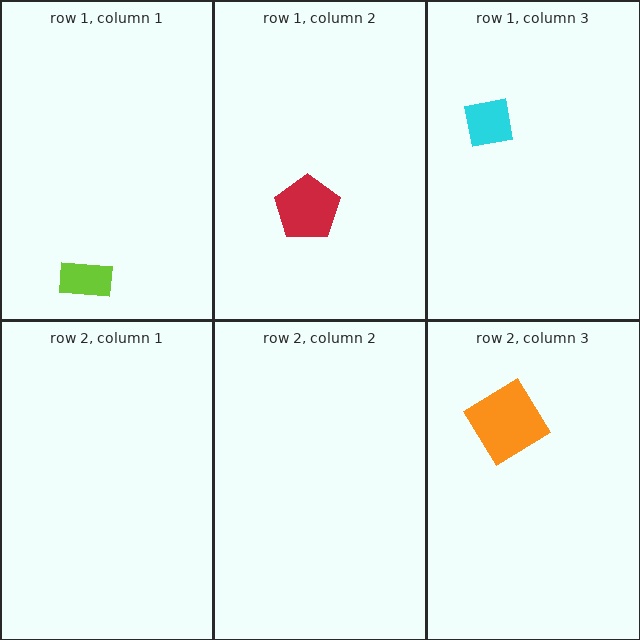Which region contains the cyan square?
The row 1, column 3 region.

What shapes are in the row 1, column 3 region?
The cyan square.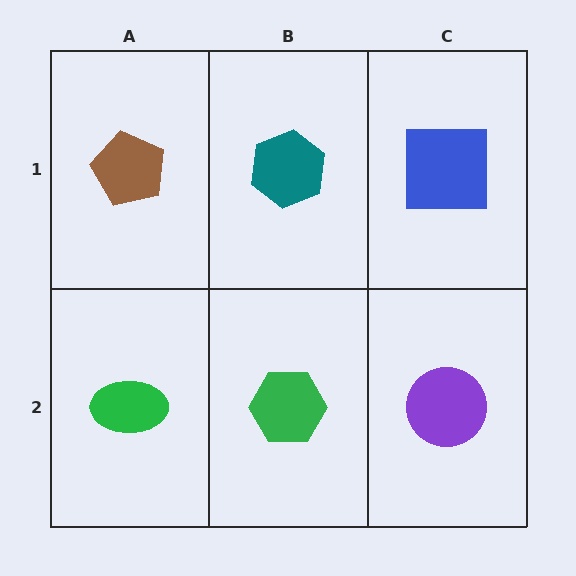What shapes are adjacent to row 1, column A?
A green ellipse (row 2, column A), a teal hexagon (row 1, column B).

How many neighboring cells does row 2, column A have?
2.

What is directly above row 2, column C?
A blue square.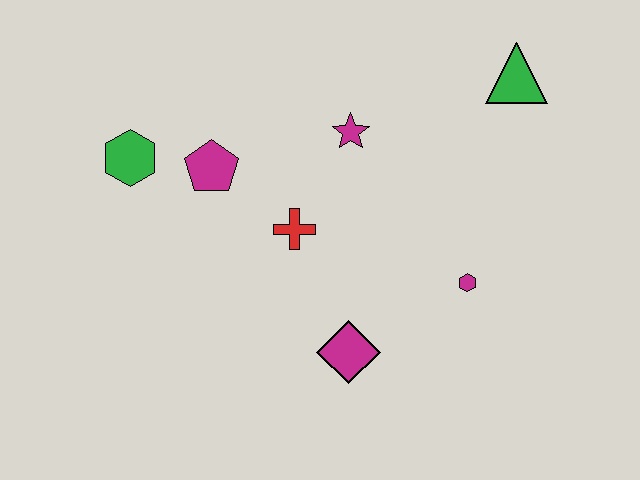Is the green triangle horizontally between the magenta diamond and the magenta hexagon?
No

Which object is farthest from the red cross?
The green triangle is farthest from the red cross.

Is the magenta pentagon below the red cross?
No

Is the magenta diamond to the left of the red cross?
No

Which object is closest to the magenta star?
The red cross is closest to the magenta star.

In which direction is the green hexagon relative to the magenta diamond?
The green hexagon is to the left of the magenta diamond.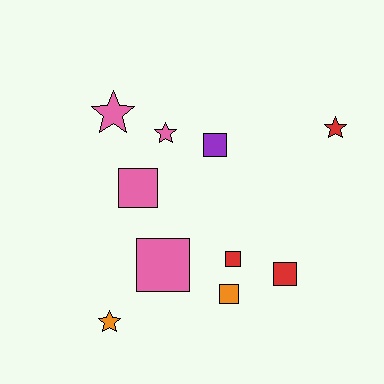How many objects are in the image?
There are 10 objects.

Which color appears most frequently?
Pink, with 4 objects.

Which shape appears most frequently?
Square, with 6 objects.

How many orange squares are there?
There is 1 orange square.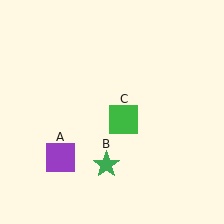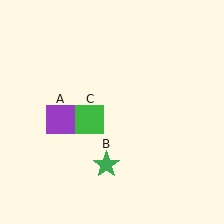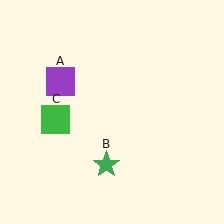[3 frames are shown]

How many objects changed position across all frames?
2 objects changed position: purple square (object A), green square (object C).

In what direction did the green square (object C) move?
The green square (object C) moved left.